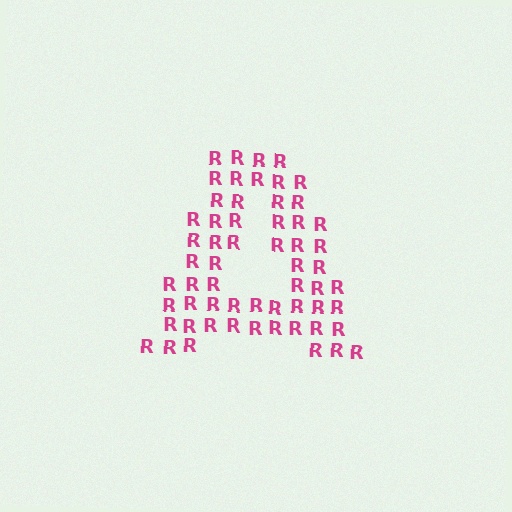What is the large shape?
The large shape is the letter A.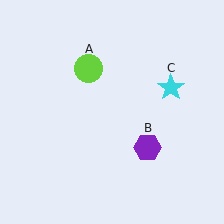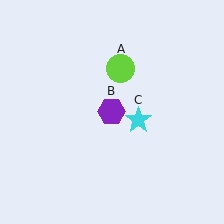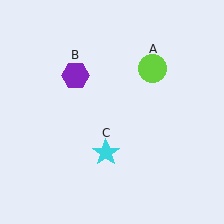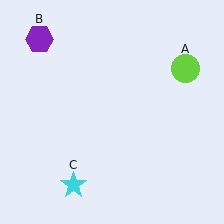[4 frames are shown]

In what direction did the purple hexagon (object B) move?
The purple hexagon (object B) moved up and to the left.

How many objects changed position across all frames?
3 objects changed position: lime circle (object A), purple hexagon (object B), cyan star (object C).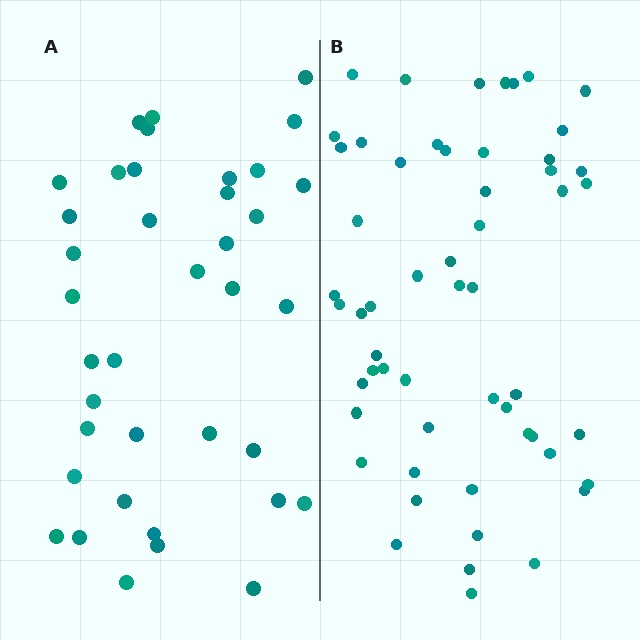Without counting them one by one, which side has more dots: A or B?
Region B (the right region) has more dots.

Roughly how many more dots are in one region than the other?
Region B has approximately 20 more dots than region A.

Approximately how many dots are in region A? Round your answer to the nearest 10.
About 40 dots. (The exact count is 38, which rounds to 40.)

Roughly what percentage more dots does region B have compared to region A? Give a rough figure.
About 45% more.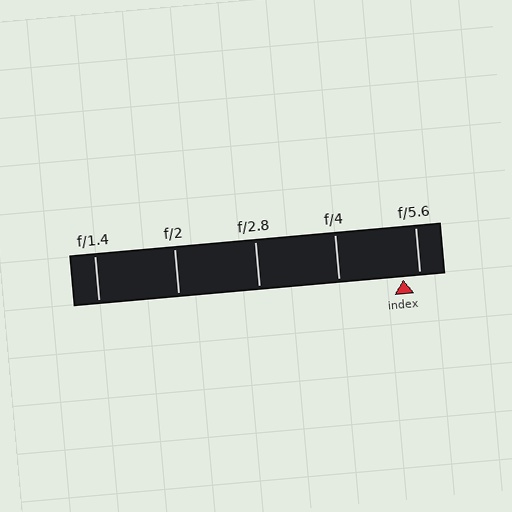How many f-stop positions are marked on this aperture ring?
There are 5 f-stop positions marked.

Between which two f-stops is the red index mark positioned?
The index mark is between f/4 and f/5.6.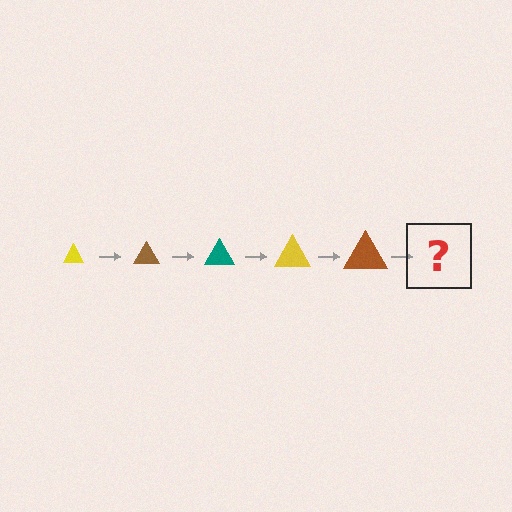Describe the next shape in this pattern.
It should be a teal triangle, larger than the previous one.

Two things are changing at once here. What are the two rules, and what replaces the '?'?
The two rules are that the triangle grows larger each step and the color cycles through yellow, brown, and teal. The '?' should be a teal triangle, larger than the previous one.